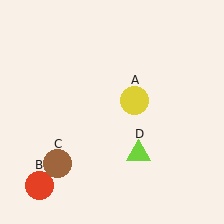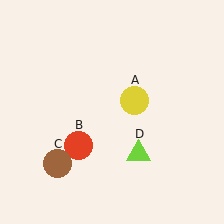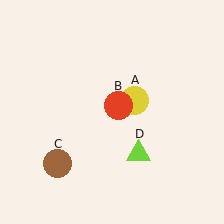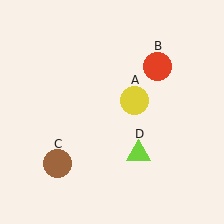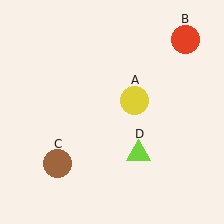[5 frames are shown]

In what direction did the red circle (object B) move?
The red circle (object B) moved up and to the right.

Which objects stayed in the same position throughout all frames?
Yellow circle (object A) and brown circle (object C) and lime triangle (object D) remained stationary.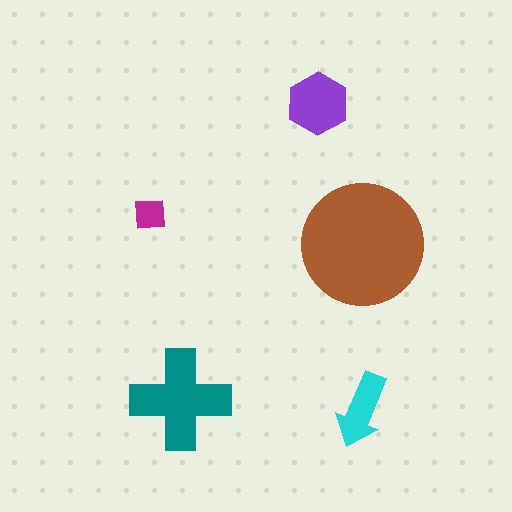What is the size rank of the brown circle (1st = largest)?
1st.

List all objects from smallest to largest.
The magenta square, the cyan arrow, the purple hexagon, the teal cross, the brown circle.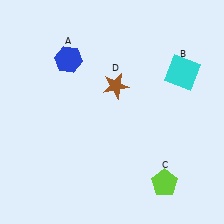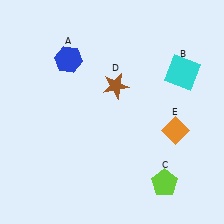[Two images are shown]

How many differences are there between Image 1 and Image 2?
There is 1 difference between the two images.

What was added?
An orange diamond (E) was added in Image 2.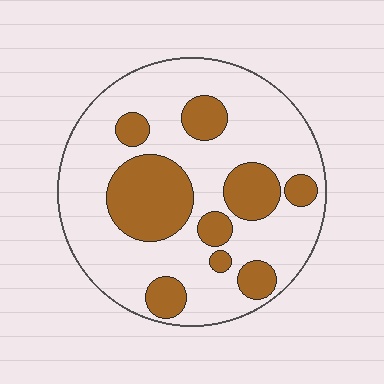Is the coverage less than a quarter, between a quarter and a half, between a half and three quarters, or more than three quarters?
Between a quarter and a half.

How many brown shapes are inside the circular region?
9.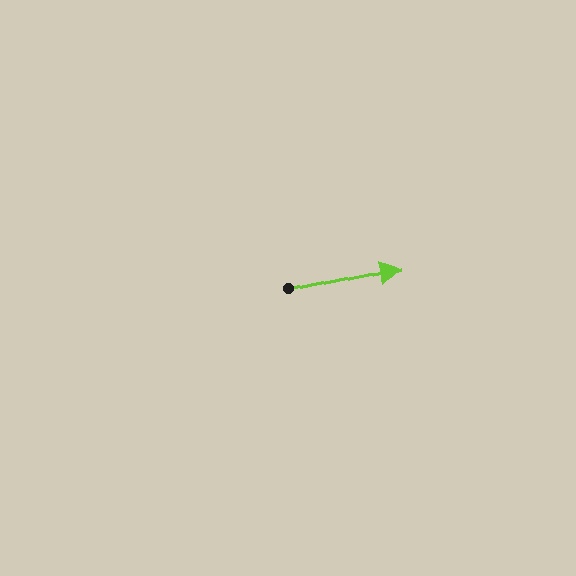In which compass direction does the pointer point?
East.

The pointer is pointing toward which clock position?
Roughly 3 o'clock.